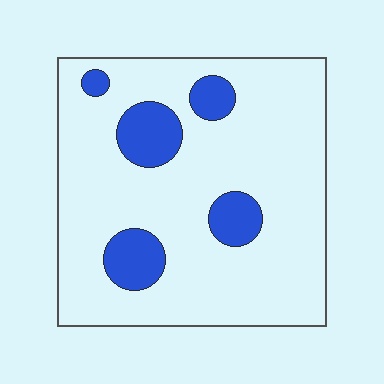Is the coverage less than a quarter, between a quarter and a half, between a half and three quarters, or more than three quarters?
Less than a quarter.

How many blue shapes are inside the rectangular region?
5.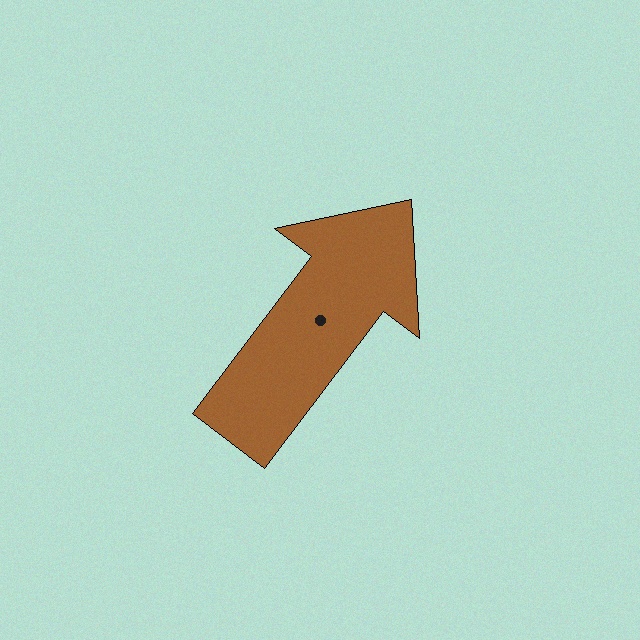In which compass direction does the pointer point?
Northeast.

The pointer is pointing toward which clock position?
Roughly 1 o'clock.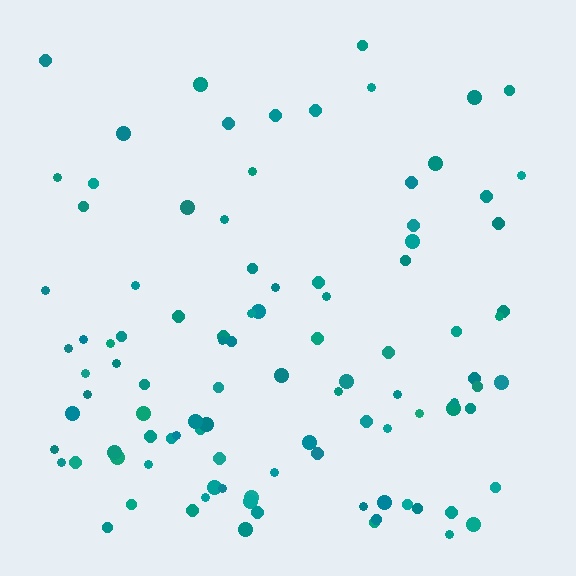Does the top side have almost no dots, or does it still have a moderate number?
Still a moderate number, just noticeably fewer than the bottom.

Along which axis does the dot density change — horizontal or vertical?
Vertical.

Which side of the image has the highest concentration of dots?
The bottom.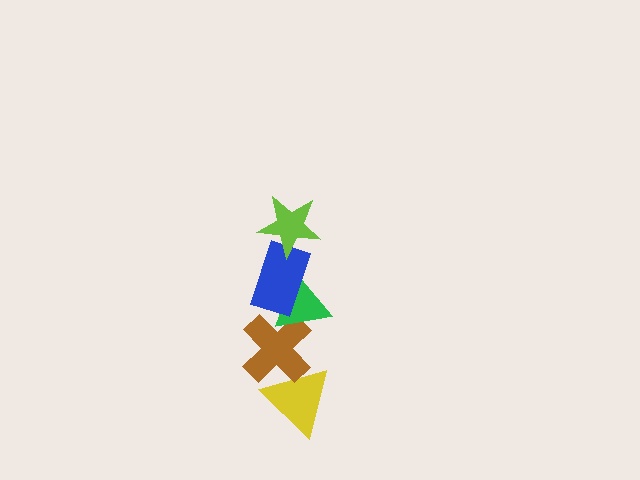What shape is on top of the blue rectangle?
The lime star is on top of the blue rectangle.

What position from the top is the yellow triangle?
The yellow triangle is 5th from the top.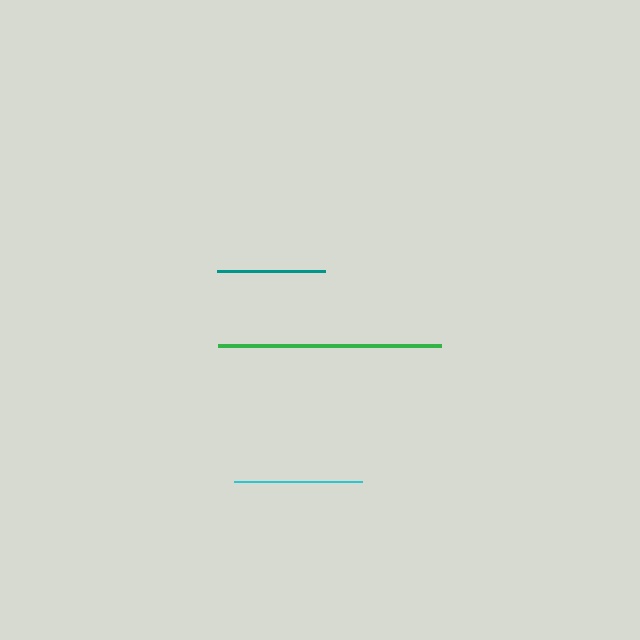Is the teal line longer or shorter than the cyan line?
The cyan line is longer than the teal line.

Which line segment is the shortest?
The teal line is the shortest at approximately 108 pixels.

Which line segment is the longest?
The green line is the longest at approximately 224 pixels.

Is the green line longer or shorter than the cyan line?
The green line is longer than the cyan line.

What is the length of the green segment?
The green segment is approximately 224 pixels long.